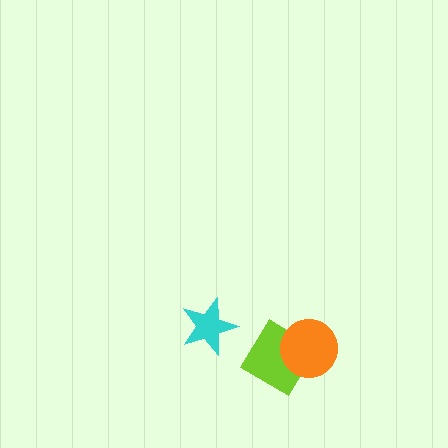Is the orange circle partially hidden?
No, no other shape covers it.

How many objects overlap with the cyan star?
0 objects overlap with the cyan star.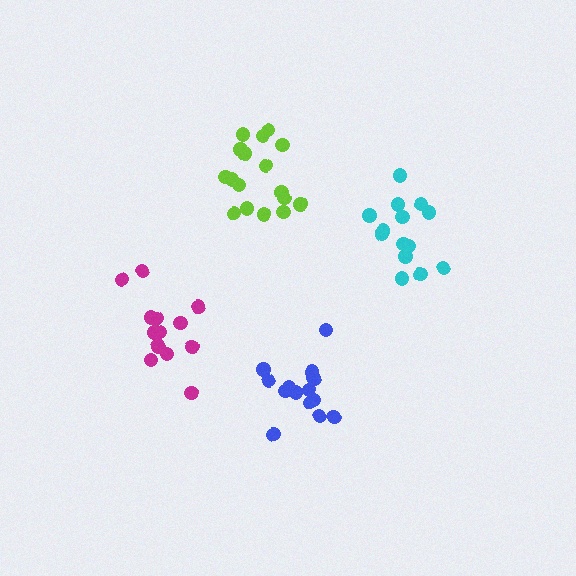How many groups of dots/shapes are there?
There are 4 groups.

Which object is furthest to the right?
The cyan cluster is rightmost.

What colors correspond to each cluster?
The clusters are colored: cyan, blue, lime, magenta.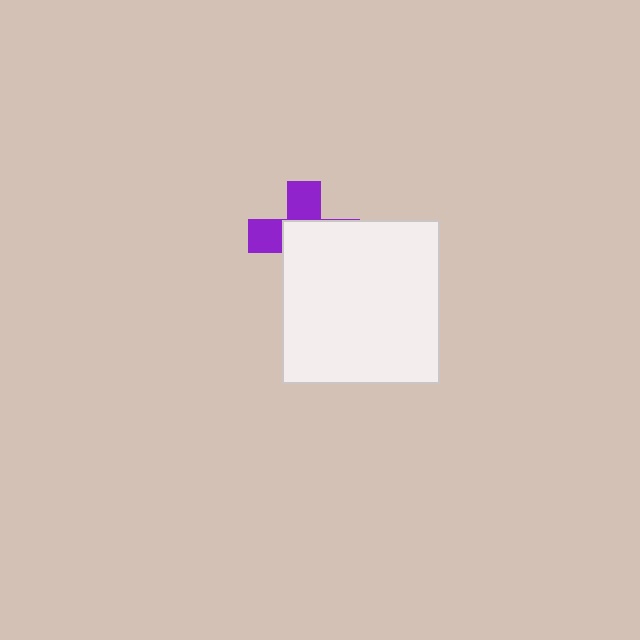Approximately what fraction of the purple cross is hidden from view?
Roughly 62% of the purple cross is hidden behind the white rectangle.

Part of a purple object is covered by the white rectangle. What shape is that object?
It is a cross.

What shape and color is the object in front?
The object in front is a white rectangle.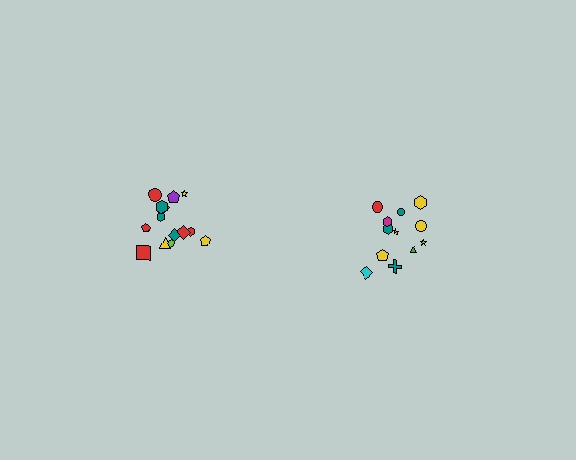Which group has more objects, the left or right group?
The left group.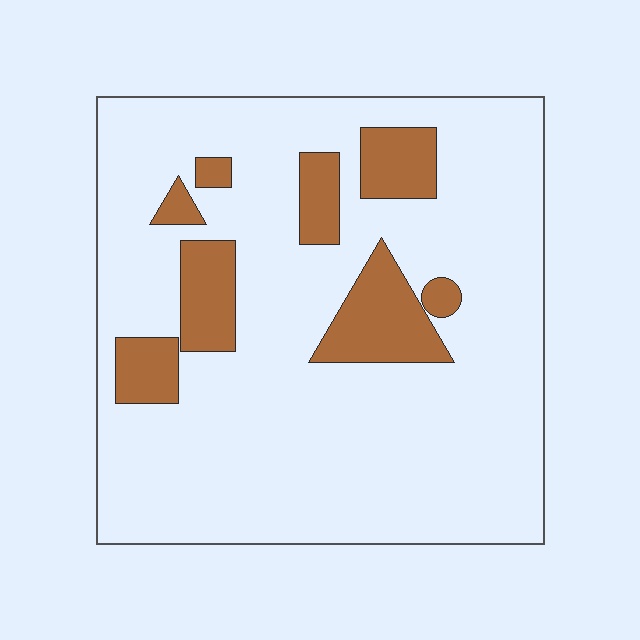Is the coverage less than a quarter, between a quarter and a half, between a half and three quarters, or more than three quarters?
Less than a quarter.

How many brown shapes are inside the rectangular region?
8.